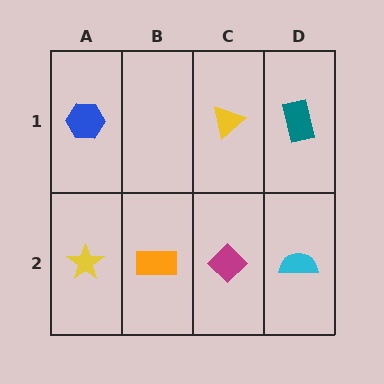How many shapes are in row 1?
3 shapes.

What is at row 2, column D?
A cyan semicircle.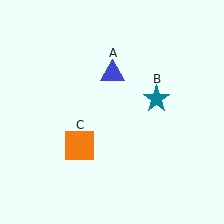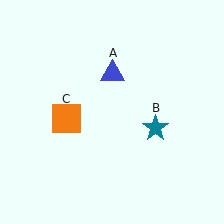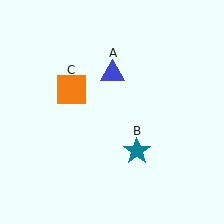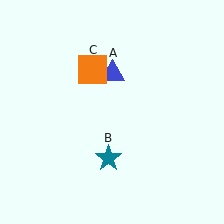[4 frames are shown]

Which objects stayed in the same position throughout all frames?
Blue triangle (object A) remained stationary.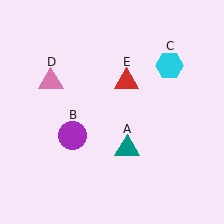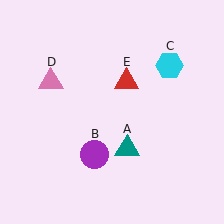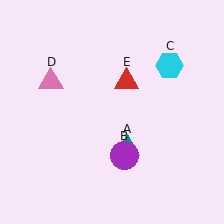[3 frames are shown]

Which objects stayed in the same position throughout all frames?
Teal triangle (object A) and cyan hexagon (object C) and pink triangle (object D) and red triangle (object E) remained stationary.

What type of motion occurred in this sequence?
The purple circle (object B) rotated counterclockwise around the center of the scene.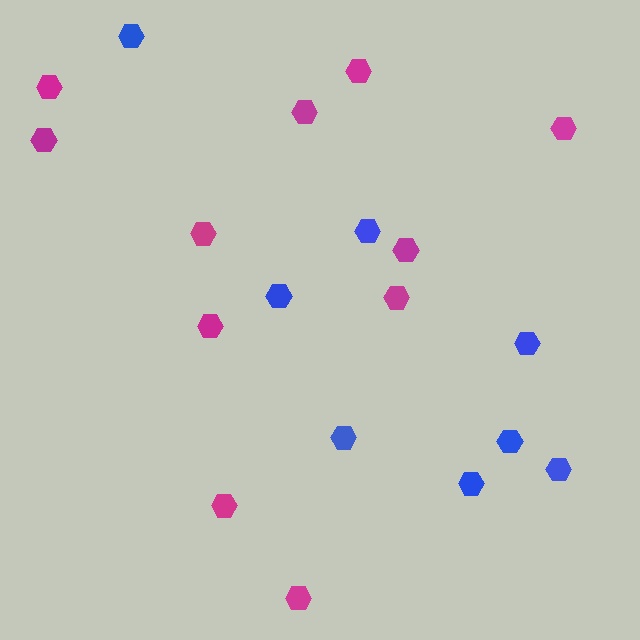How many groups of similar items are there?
There are 2 groups: one group of blue hexagons (8) and one group of magenta hexagons (11).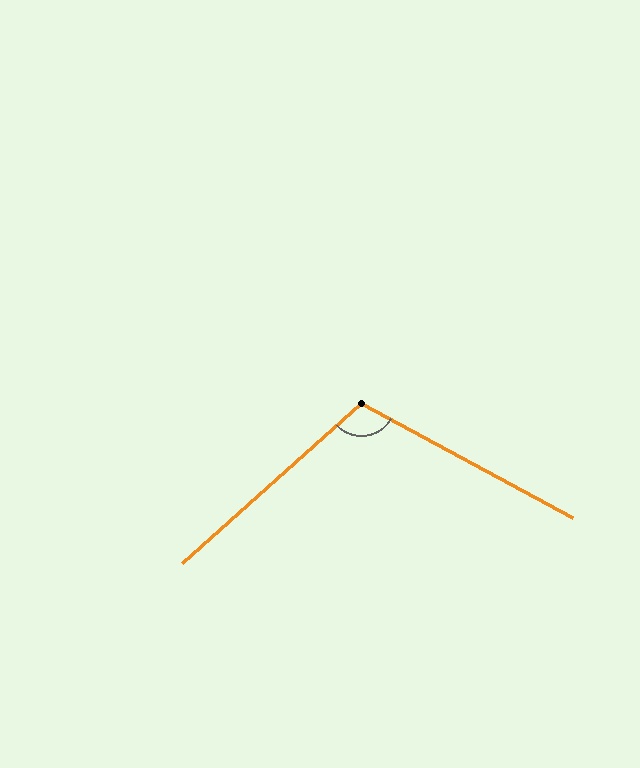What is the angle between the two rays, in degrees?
Approximately 110 degrees.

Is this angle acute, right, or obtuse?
It is obtuse.